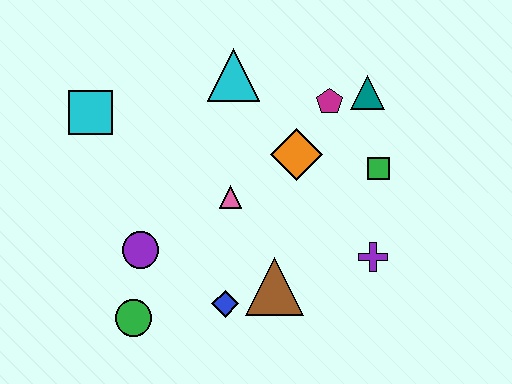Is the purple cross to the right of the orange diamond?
Yes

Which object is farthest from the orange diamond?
The green circle is farthest from the orange diamond.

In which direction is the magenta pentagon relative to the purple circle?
The magenta pentagon is to the right of the purple circle.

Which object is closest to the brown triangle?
The blue diamond is closest to the brown triangle.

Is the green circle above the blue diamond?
No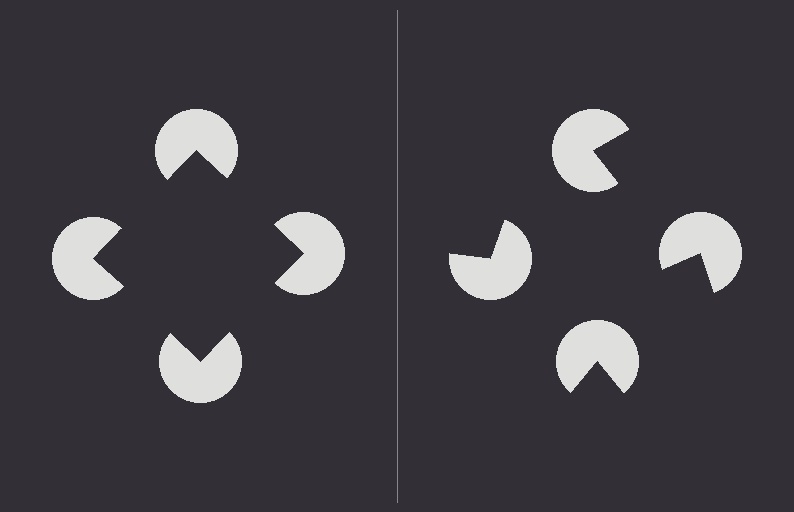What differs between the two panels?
The pac-man discs are positioned identically on both sides; only the wedge orientations differ. On the left they align to a square; on the right they are misaligned.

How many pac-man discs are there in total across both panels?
8 — 4 on each side.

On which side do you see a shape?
An illusory square appears on the left side. On the right side the wedge cuts are rotated, so no coherent shape forms.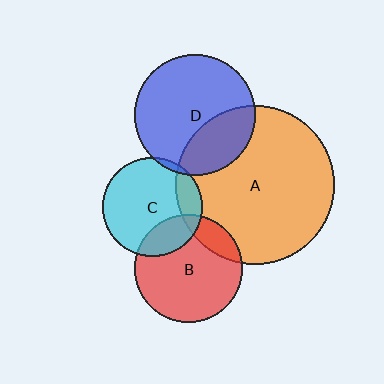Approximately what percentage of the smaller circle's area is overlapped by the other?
Approximately 15%.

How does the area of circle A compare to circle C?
Approximately 2.5 times.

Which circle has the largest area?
Circle A (orange).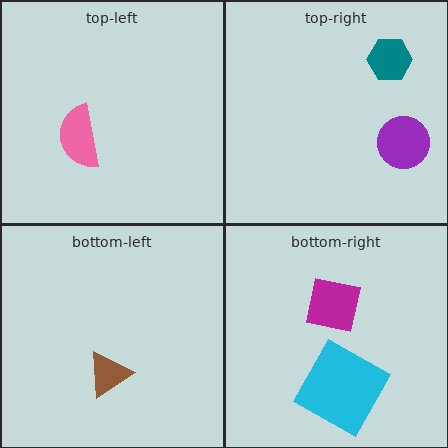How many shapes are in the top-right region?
2.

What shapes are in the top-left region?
The pink semicircle.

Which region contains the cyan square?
The bottom-right region.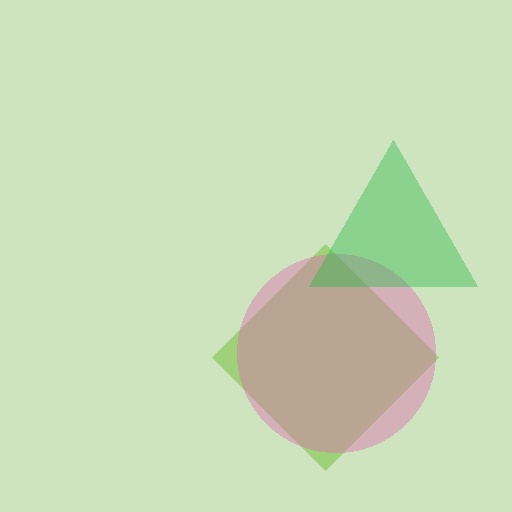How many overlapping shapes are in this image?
There are 3 overlapping shapes in the image.